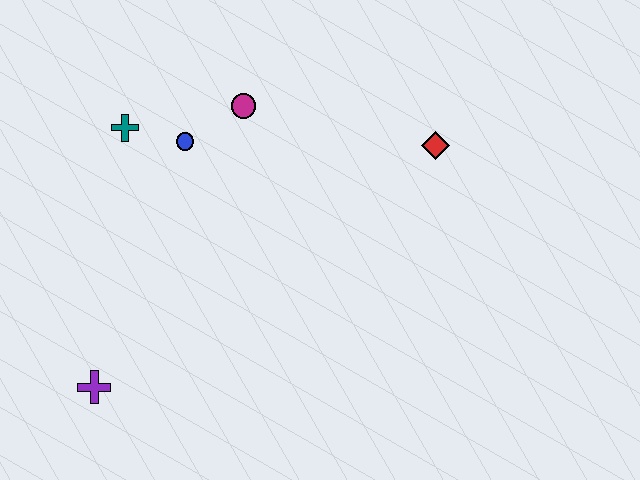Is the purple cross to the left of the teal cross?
Yes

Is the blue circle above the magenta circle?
No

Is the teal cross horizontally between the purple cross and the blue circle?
Yes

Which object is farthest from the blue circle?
The purple cross is farthest from the blue circle.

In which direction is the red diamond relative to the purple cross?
The red diamond is to the right of the purple cross.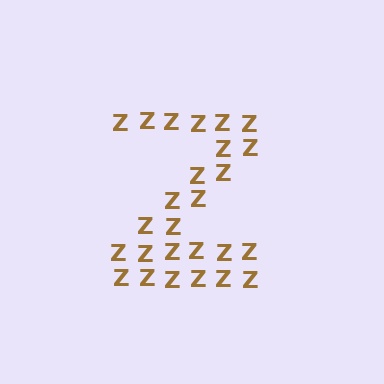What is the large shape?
The large shape is the letter Z.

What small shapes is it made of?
It is made of small letter Z's.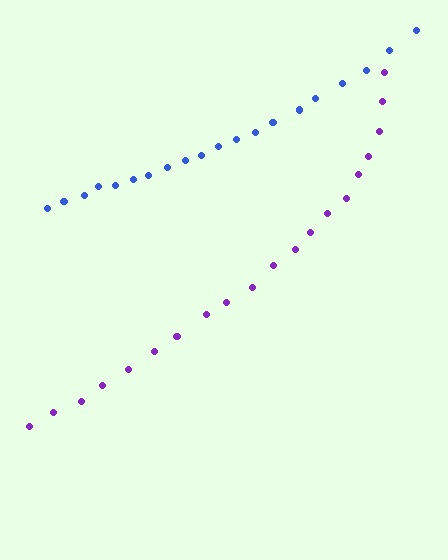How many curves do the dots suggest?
There are 2 distinct paths.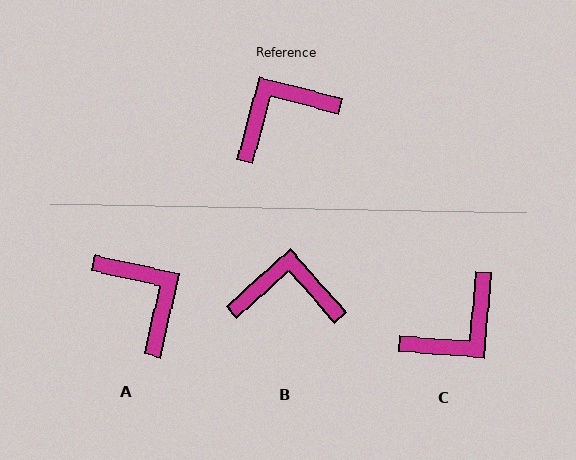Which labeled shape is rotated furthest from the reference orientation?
C, about 170 degrees away.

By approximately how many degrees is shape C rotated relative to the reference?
Approximately 170 degrees clockwise.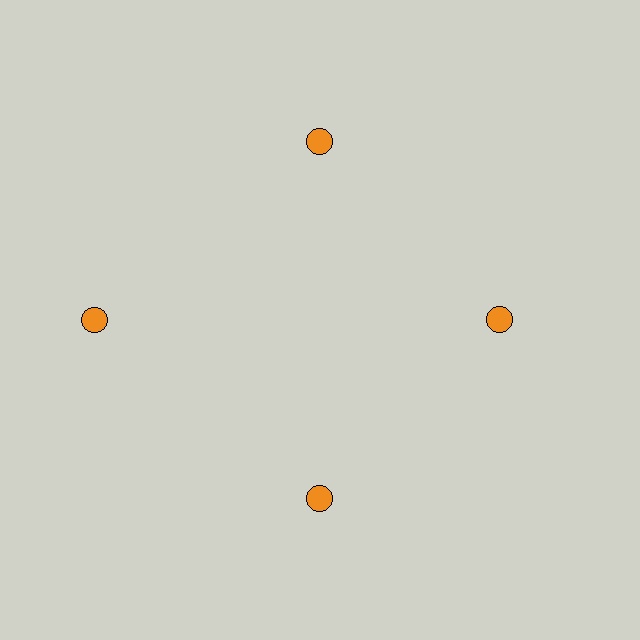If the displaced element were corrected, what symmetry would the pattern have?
It would have 4-fold rotational symmetry — the pattern would map onto itself every 90 degrees.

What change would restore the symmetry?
The symmetry would be restored by moving it inward, back onto the ring so that all 4 circles sit at equal angles and equal distance from the center.